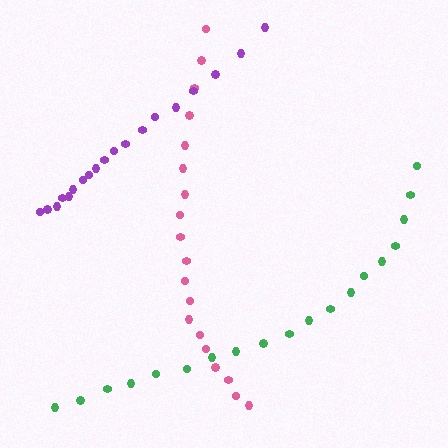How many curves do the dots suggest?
There are 3 distinct paths.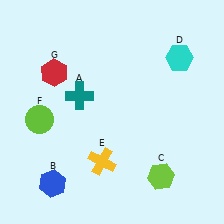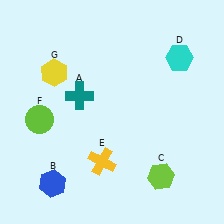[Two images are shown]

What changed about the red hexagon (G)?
In Image 1, G is red. In Image 2, it changed to yellow.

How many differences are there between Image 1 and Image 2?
There is 1 difference between the two images.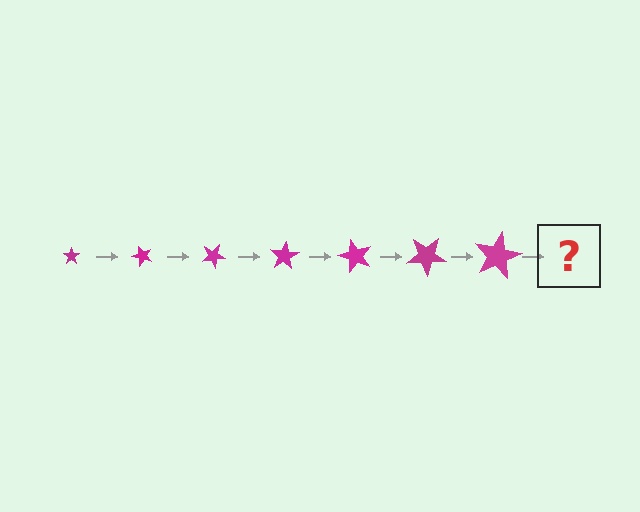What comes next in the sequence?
The next element should be a star, larger than the previous one and rotated 350 degrees from the start.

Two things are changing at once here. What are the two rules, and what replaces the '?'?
The two rules are that the star grows larger each step and it rotates 50 degrees each step. The '?' should be a star, larger than the previous one and rotated 350 degrees from the start.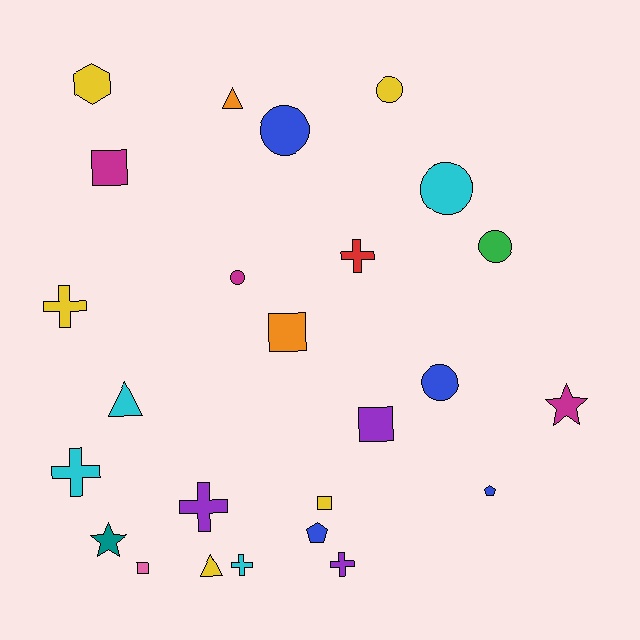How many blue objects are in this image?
There are 4 blue objects.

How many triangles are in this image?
There are 3 triangles.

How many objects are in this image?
There are 25 objects.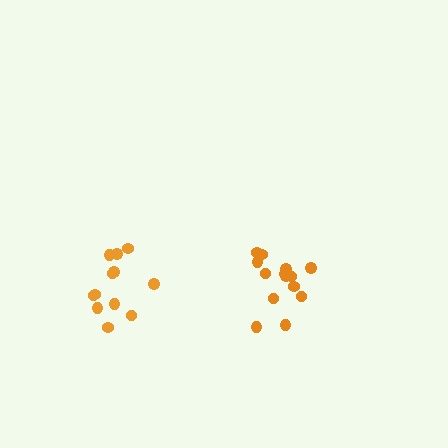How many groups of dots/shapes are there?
There are 2 groups.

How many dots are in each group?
Group 1: 12 dots, Group 2: 14 dots (26 total).